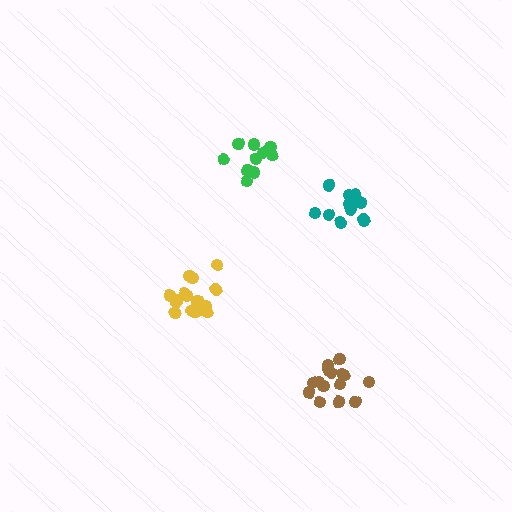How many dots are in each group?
Group 1: 12 dots, Group 2: 18 dots, Group 3: 15 dots, Group 4: 13 dots (58 total).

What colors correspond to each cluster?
The clusters are colored: green, yellow, brown, teal.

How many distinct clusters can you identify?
There are 4 distinct clusters.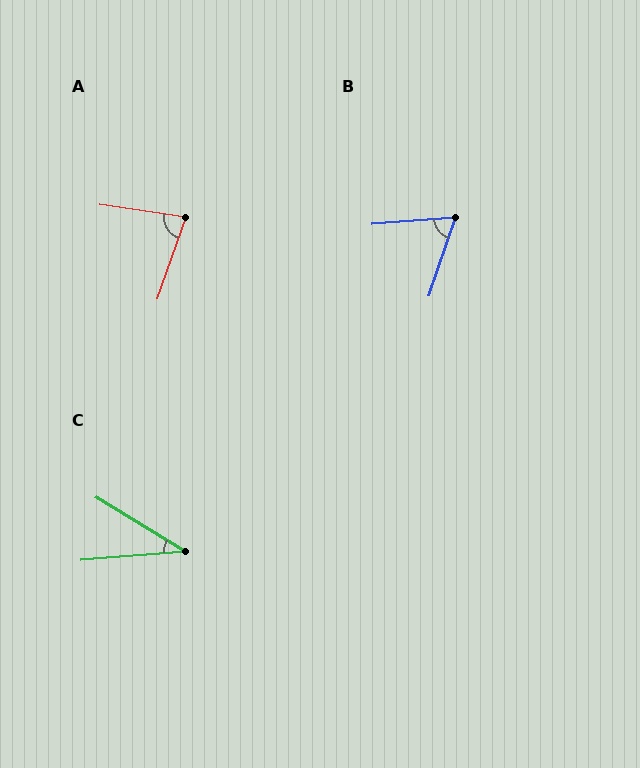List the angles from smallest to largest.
C (36°), B (66°), A (79°).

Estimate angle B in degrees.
Approximately 66 degrees.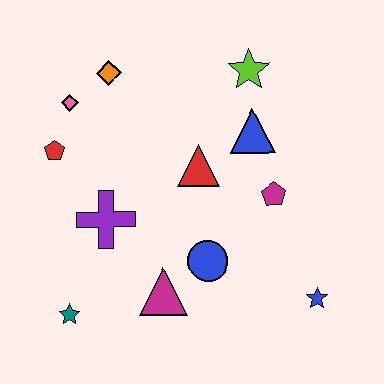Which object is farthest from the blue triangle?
The teal star is farthest from the blue triangle.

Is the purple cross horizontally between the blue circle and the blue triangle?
No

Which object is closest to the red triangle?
The blue triangle is closest to the red triangle.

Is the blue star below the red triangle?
Yes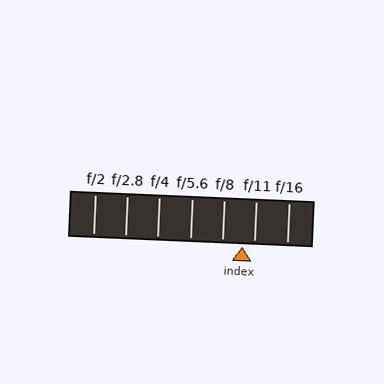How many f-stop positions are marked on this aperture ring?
There are 7 f-stop positions marked.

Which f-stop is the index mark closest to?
The index mark is closest to f/11.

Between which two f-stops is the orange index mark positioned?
The index mark is between f/8 and f/11.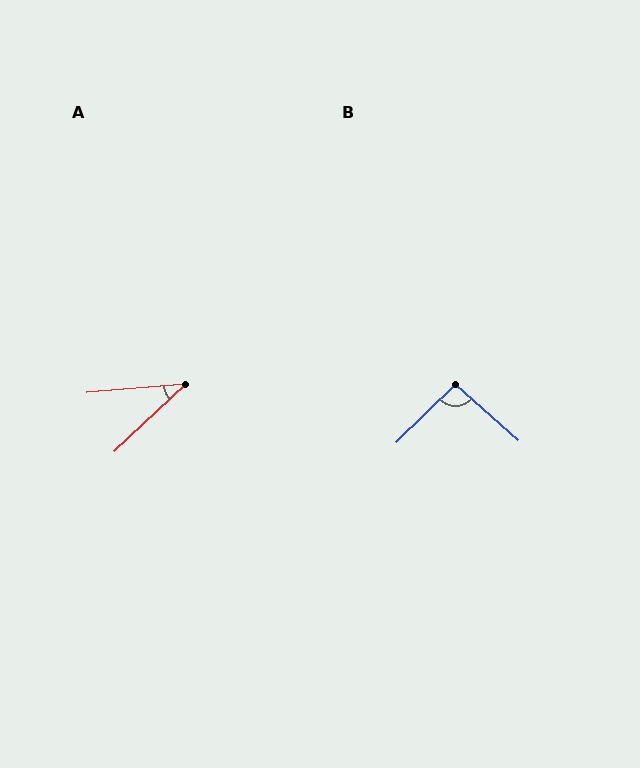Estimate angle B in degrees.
Approximately 94 degrees.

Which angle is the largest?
B, at approximately 94 degrees.